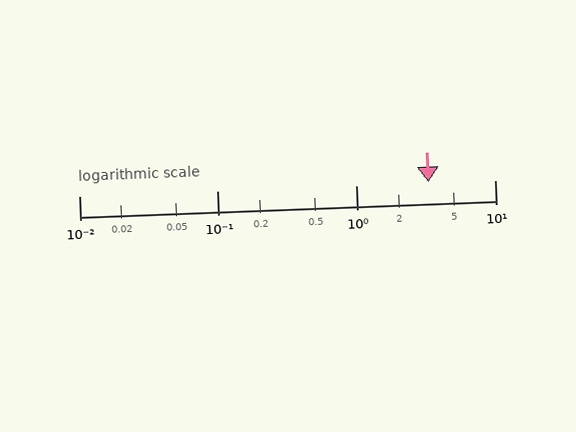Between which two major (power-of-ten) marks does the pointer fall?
The pointer is between 1 and 10.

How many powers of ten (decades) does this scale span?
The scale spans 3 decades, from 0.01 to 10.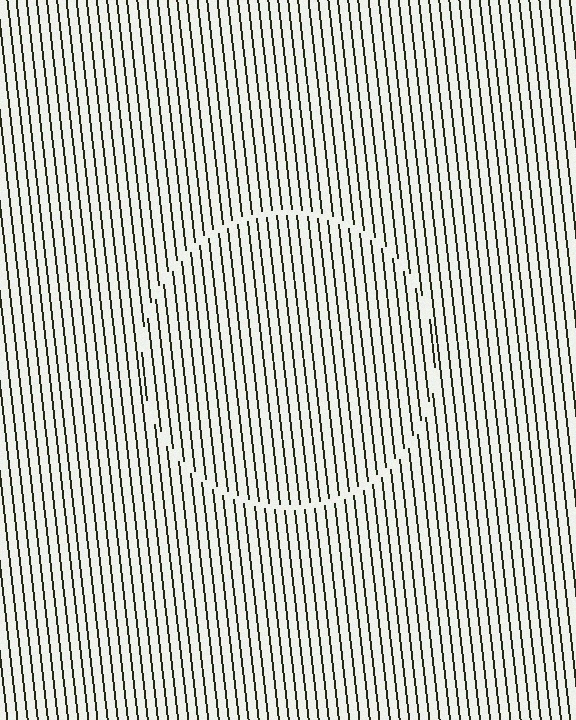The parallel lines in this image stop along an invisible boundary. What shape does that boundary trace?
An illusory circle. The interior of the shape contains the same grating, shifted by half a period — the contour is defined by the phase discontinuity where line-ends from the inner and outer gratings abut.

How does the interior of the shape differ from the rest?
The interior of the shape contains the same grating, shifted by half a period — the contour is defined by the phase discontinuity where line-ends from the inner and outer gratings abut.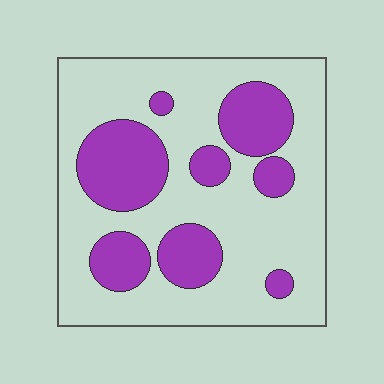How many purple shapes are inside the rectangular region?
8.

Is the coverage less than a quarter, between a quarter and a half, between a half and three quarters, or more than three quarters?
Between a quarter and a half.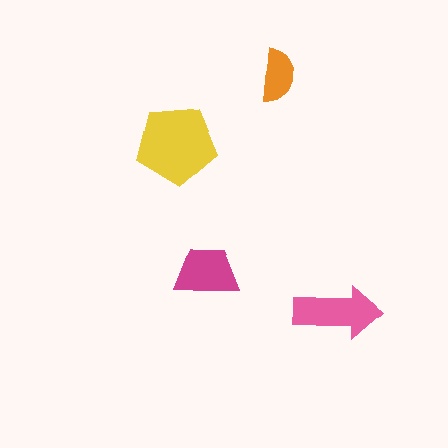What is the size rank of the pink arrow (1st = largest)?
2nd.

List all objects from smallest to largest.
The orange semicircle, the magenta trapezoid, the pink arrow, the yellow pentagon.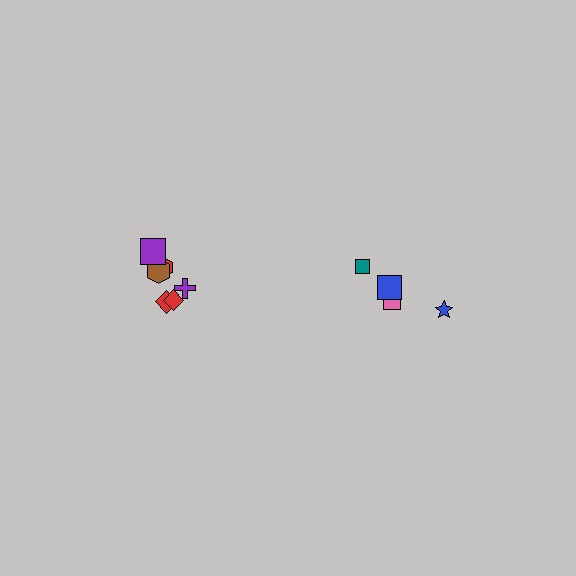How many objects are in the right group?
There are 4 objects.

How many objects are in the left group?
There are 6 objects.